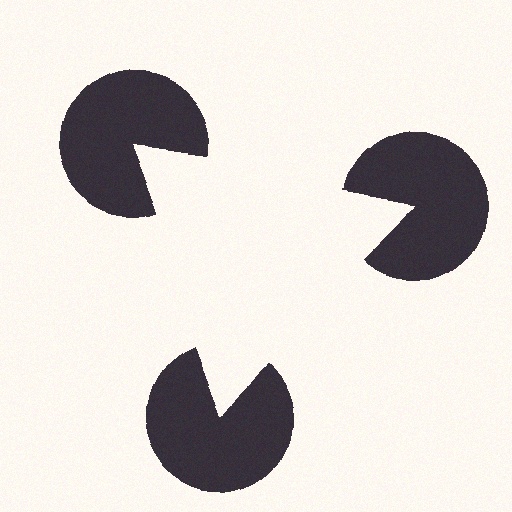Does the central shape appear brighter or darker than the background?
It typically appears slightly brighter than the background, even though no actual brightness change is drawn.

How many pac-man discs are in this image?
There are 3 — one at each vertex of the illusory triangle.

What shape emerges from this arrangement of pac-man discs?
An illusory triangle — its edges are inferred from the aligned wedge cuts in the pac-man discs, not physically drawn.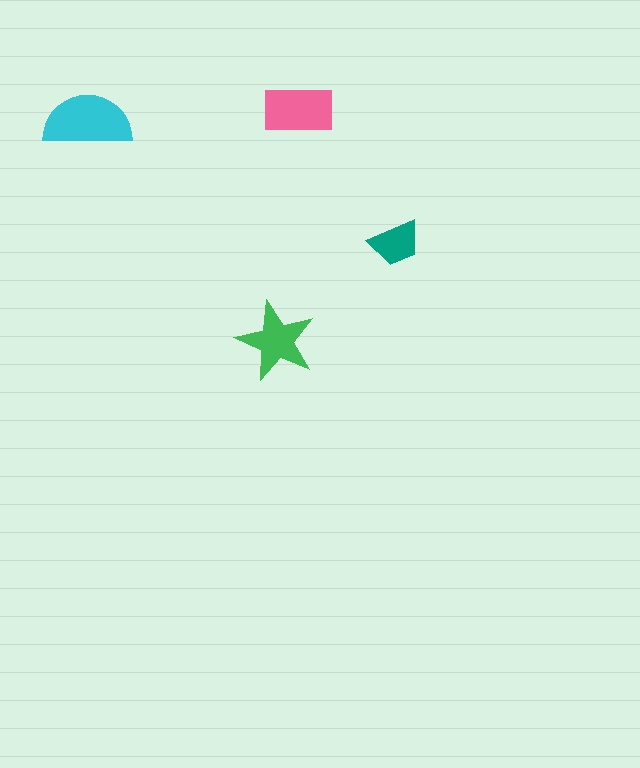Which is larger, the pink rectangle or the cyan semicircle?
The cyan semicircle.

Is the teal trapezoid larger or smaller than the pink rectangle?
Smaller.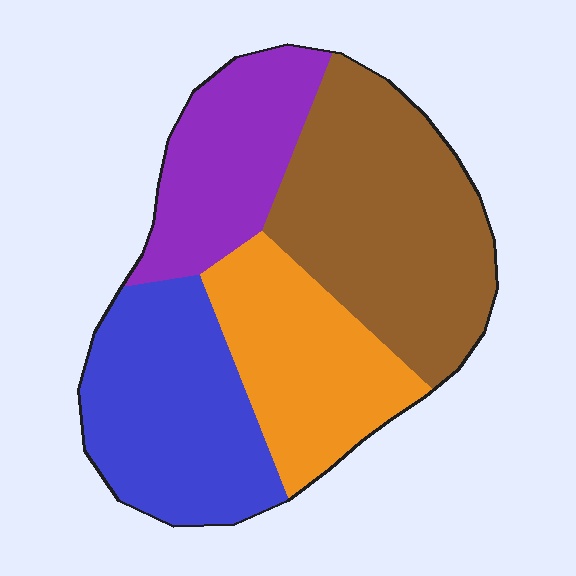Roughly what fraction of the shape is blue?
Blue takes up about one quarter (1/4) of the shape.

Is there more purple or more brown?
Brown.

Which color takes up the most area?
Brown, at roughly 35%.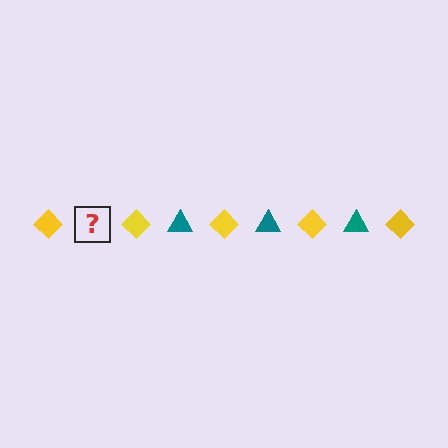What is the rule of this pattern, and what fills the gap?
The rule is that the pattern alternates between yellow diamond and teal triangle. The gap should be filled with a teal triangle.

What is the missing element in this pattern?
The missing element is a teal triangle.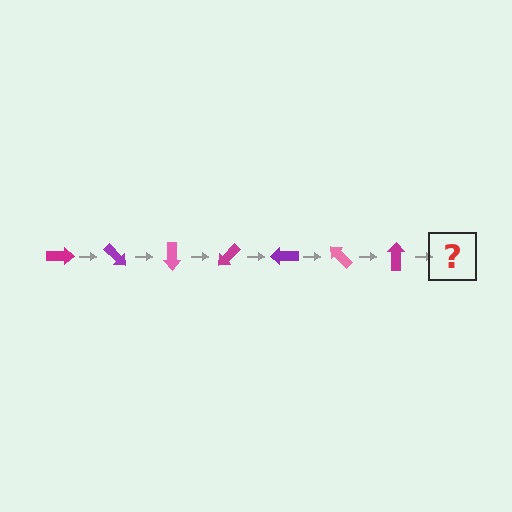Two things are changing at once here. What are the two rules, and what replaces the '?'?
The two rules are that it rotates 45 degrees each step and the color cycles through magenta, purple, and pink. The '?' should be a purple arrow, rotated 315 degrees from the start.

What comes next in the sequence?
The next element should be a purple arrow, rotated 315 degrees from the start.